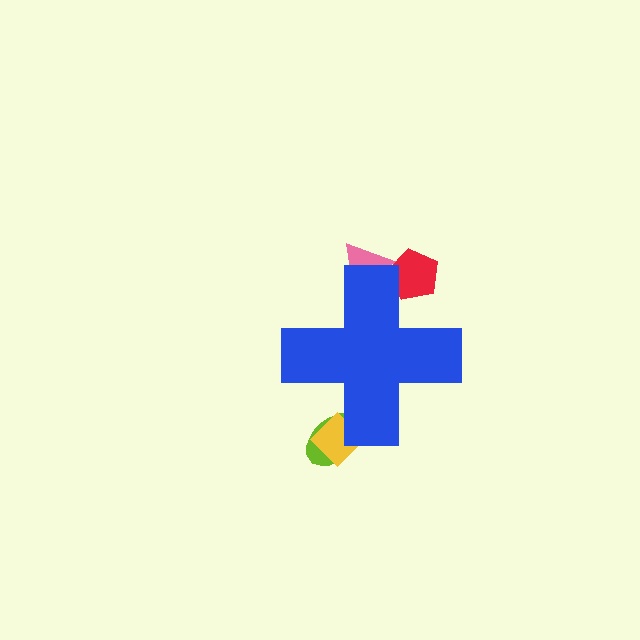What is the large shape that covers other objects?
A blue cross.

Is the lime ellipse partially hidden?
Yes, the lime ellipse is partially hidden behind the blue cross.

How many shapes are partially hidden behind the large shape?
4 shapes are partially hidden.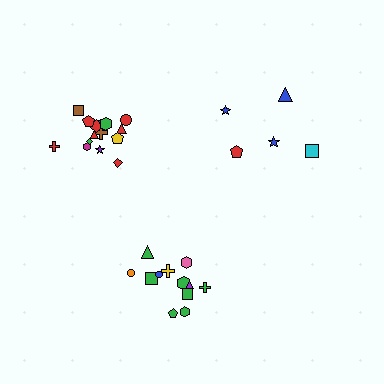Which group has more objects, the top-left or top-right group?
The top-left group.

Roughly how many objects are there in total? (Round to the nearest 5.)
Roughly 30 objects in total.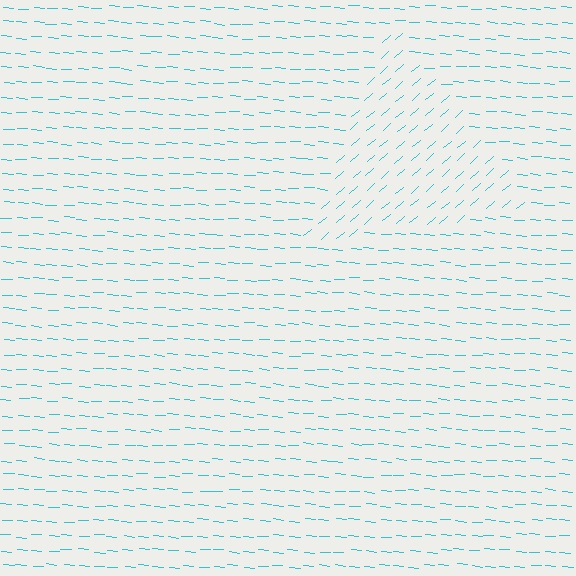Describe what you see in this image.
The image is filled with small cyan line segments. A triangle region in the image has lines oriented differently from the surrounding lines, creating a visible texture boundary.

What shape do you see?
I see a triangle.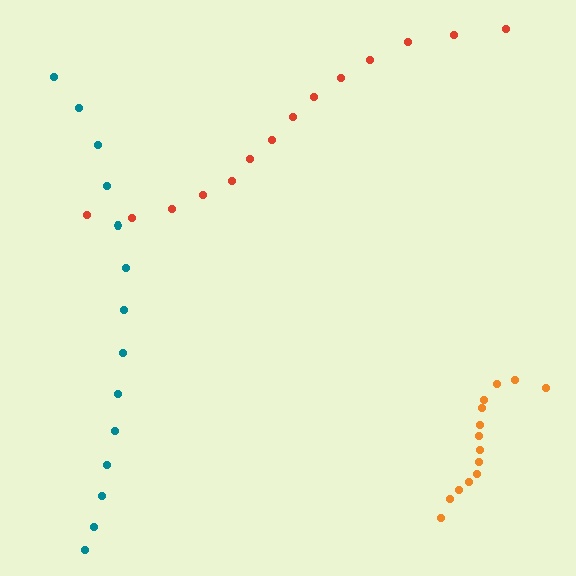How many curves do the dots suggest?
There are 3 distinct paths.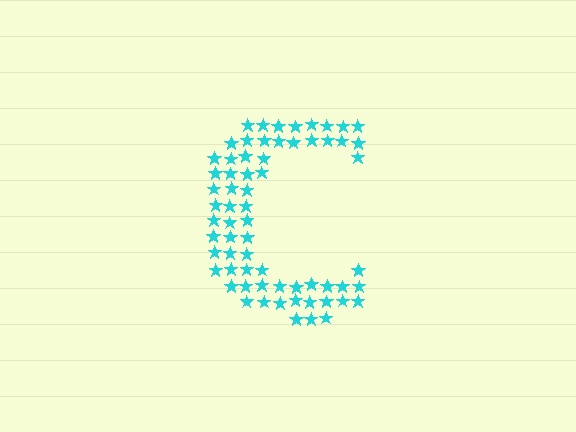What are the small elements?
The small elements are stars.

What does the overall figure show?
The overall figure shows the letter C.